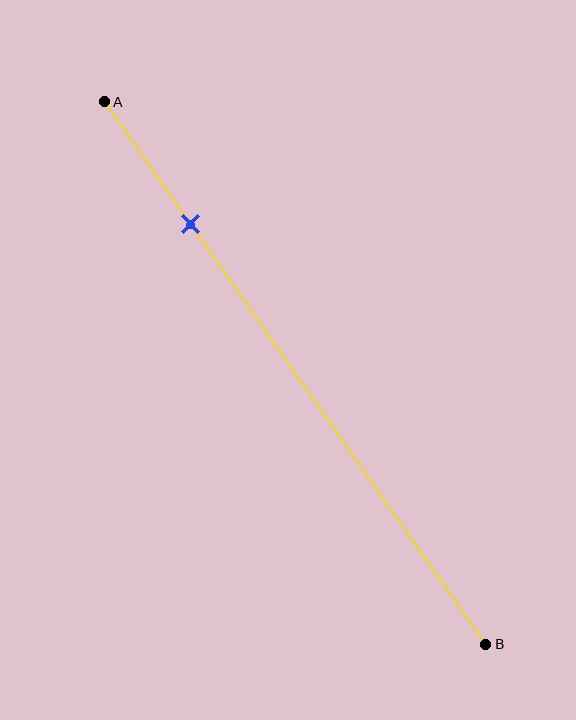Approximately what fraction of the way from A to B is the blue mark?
The blue mark is approximately 25% of the way from A to B.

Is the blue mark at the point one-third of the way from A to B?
No, the mark is at about 25% from A, not at the 33% one-third point.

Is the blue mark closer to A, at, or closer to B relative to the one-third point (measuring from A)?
The blue mark is closer to point A than the one-third point of segment AB.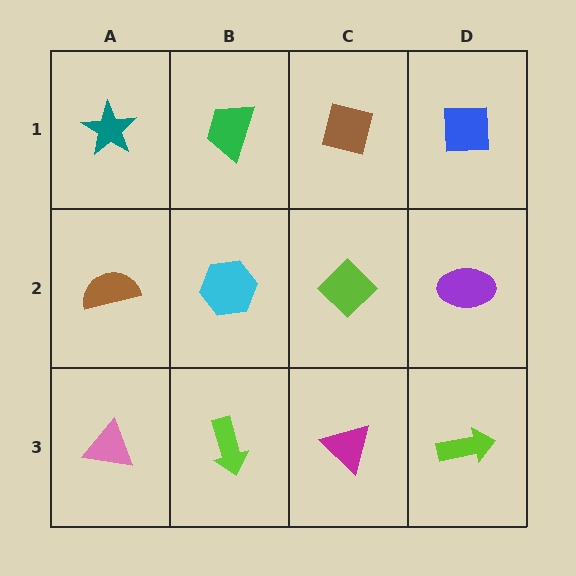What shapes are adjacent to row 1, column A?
A brown semicircle (row 2, column A), a green trapezoid (row 1, column B).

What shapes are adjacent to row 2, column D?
A blue square (row 1, column D), a lime arrow (row 3, column D), a lime diamond (row 2, column C).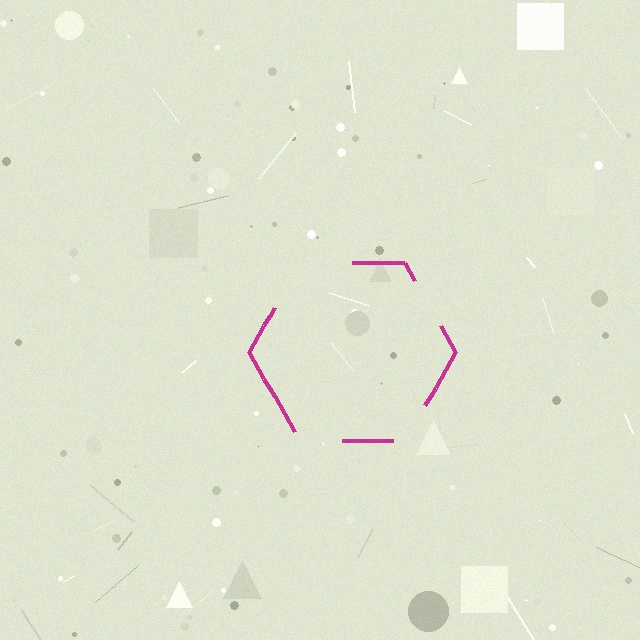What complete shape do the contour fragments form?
The contour fragments form a hexagon.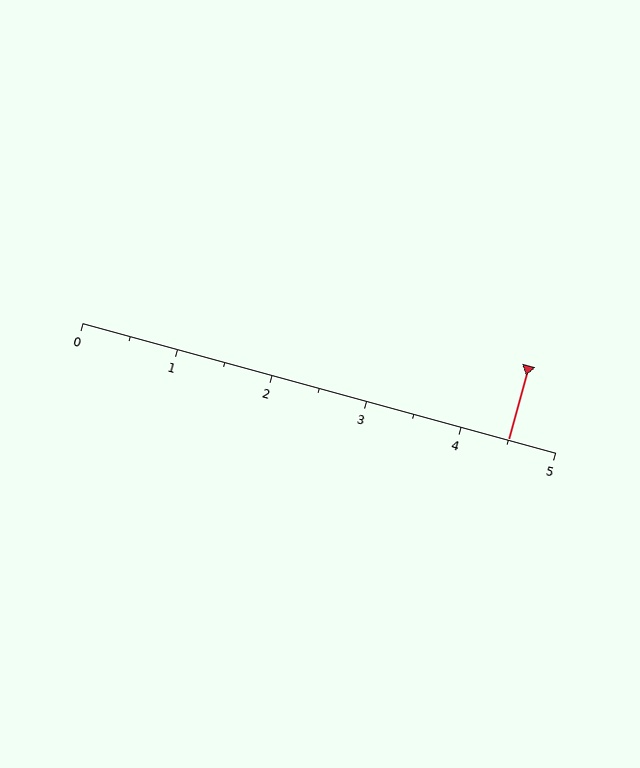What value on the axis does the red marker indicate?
The marker indicates approximately 4.5.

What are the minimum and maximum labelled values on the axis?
The axis runs from 0 to 5.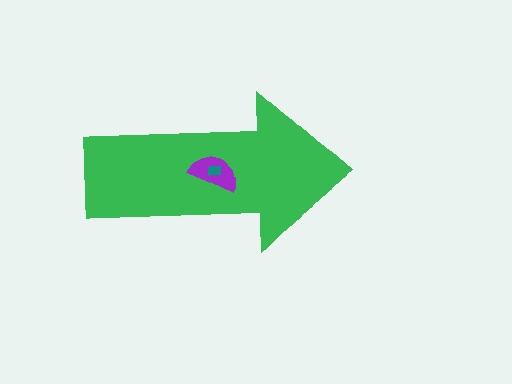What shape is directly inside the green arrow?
The purple semicircle.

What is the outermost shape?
The green arrow.